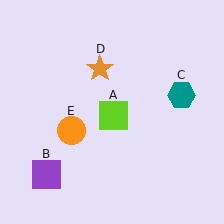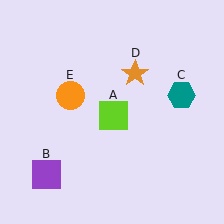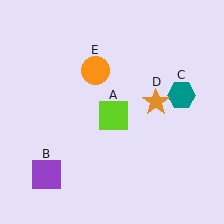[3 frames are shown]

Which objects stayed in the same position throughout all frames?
Lime square (object A) and purple square (object B) and teal hexagon (object C) remained stationary.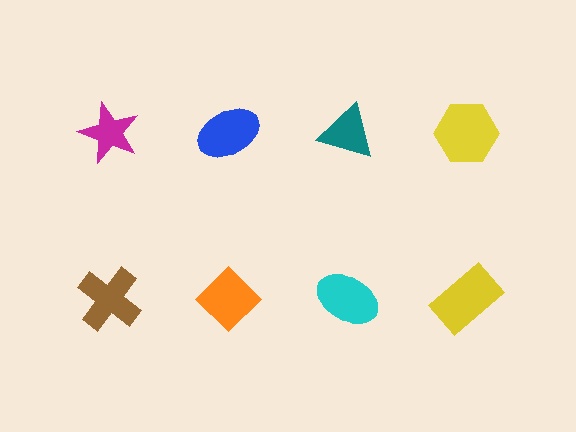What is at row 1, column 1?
A magenta star.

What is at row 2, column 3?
A cyan ellipse.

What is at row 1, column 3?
A teal triangle.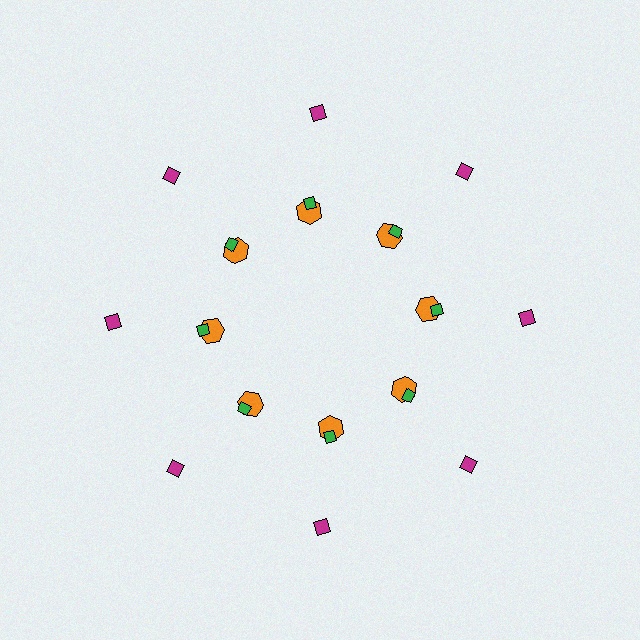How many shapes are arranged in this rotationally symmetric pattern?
There are 24 shapes, arranged in 8 groups of 3.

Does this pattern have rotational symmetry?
Yes, this pattern has 8-fold rotational symmetry. It looks the same after rotating 45 degrees around the center.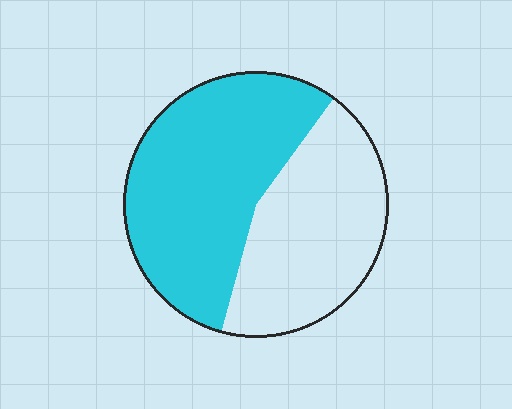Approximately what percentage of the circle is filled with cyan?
Approximately 55%.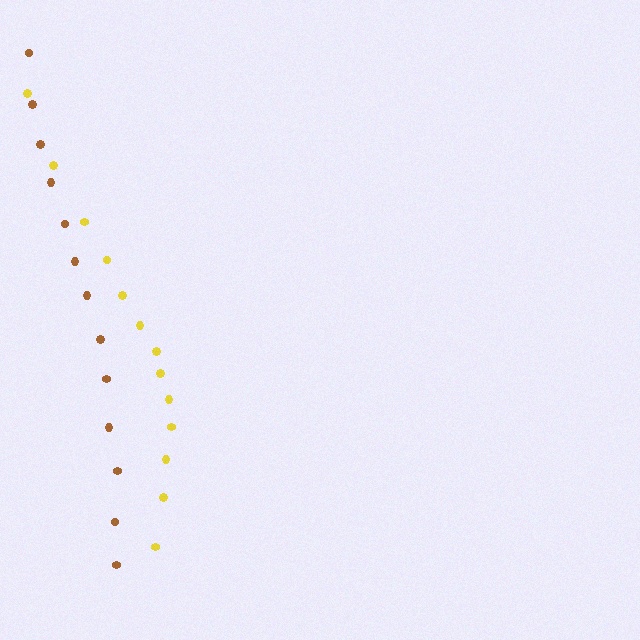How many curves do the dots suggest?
There are 2 distinct paths.